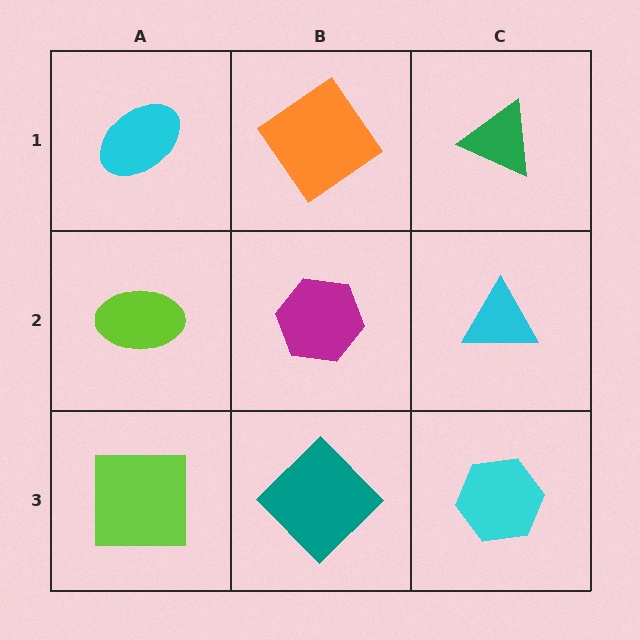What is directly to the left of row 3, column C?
A teal diamond.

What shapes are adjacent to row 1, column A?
A lime ellipse (row 2, column A), an orange diamond (row 1, column B).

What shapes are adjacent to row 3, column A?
A lime ellipse (row 2, column A), a teal diamond (row 3, column B).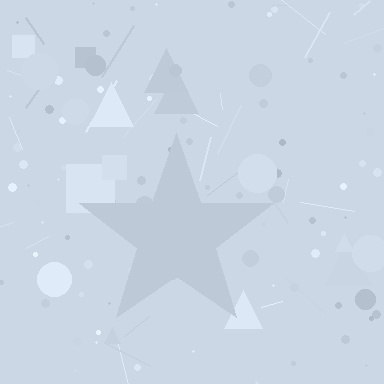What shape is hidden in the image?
A star is hidden in the image.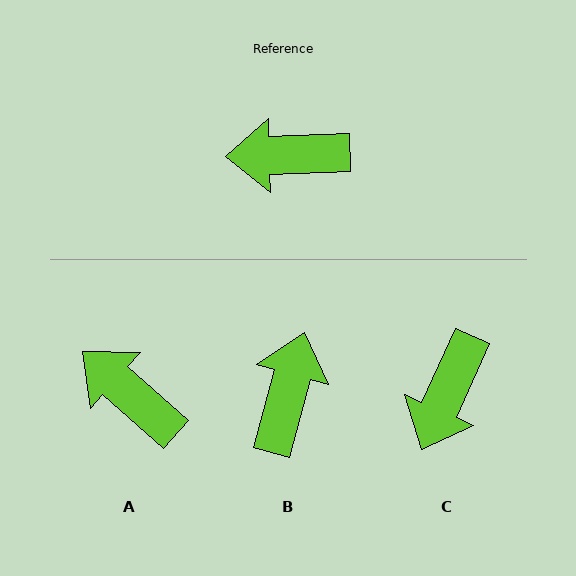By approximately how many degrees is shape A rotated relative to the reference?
Approximately 44 degrees clockwise.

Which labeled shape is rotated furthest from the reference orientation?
B, about 107 degrees away.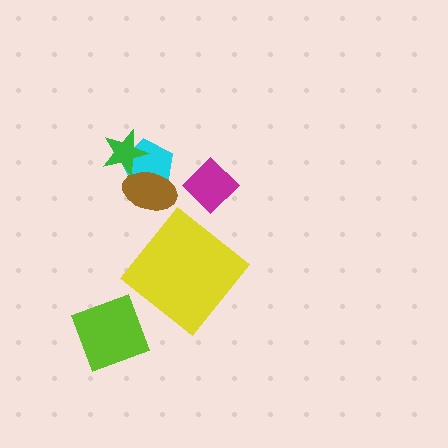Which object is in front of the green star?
The brown ellipse is in front of the green star.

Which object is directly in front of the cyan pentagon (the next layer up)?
The green star is directly in front of the cyan pentagon.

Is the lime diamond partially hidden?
No, no other shape covers it.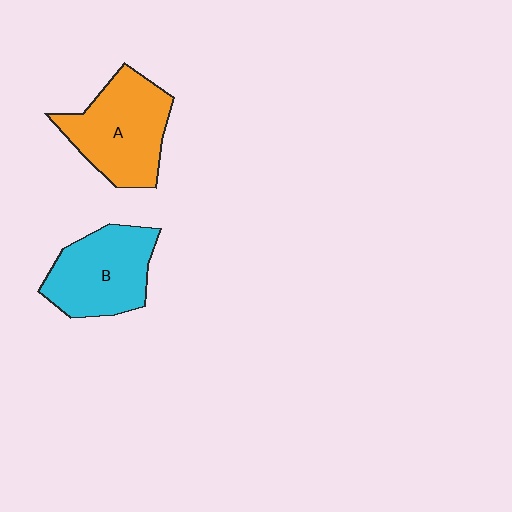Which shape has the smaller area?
Shape B (cyan).